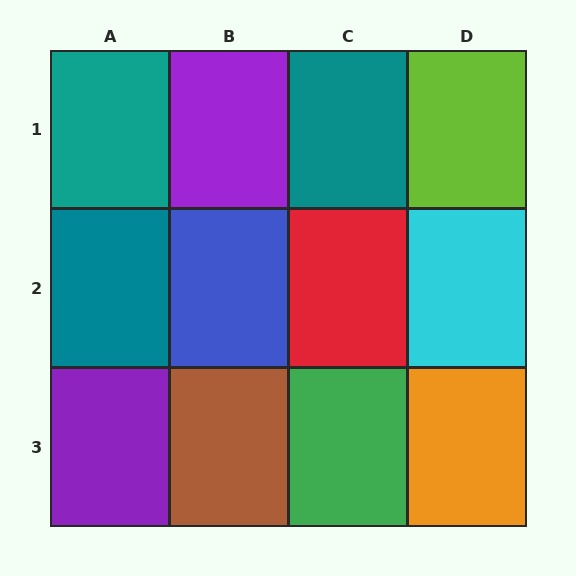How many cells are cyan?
1 cell is cyan.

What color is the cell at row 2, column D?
Cyan.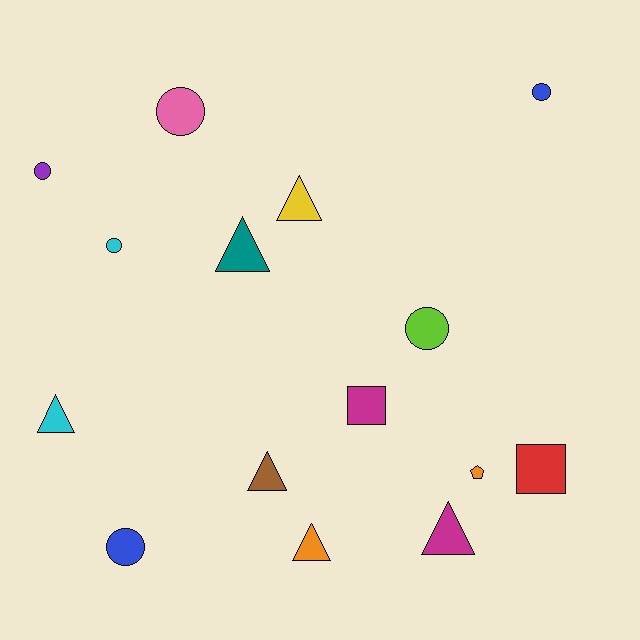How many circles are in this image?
There are 6 circles.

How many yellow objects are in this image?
There is 1 yellow object.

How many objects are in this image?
There are 15 objects.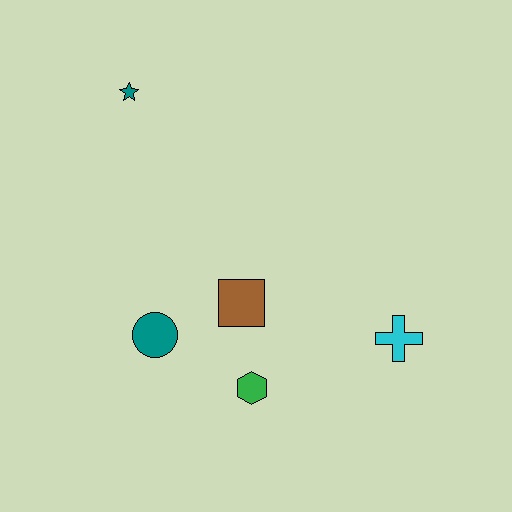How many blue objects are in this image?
There are no blue objects.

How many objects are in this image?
There are 5 objects.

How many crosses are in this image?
There is 1 cross.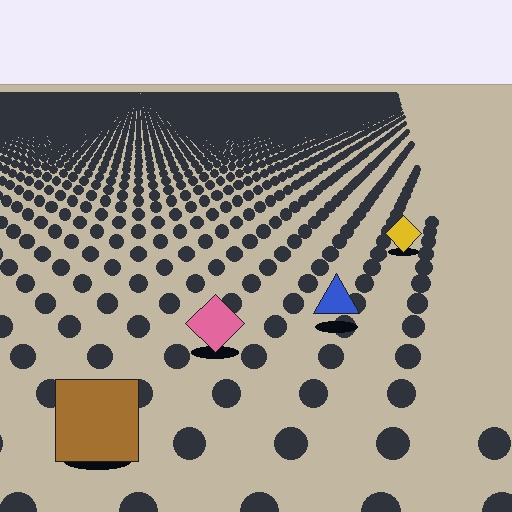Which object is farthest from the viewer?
The yellow diamond is farthest from the viewer. It appears smaller and the ground texture around it is denser.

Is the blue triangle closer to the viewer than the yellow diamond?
Yes. The blue triangle is closer — you can tell from the texture gradient: the ground texture is coarser near it.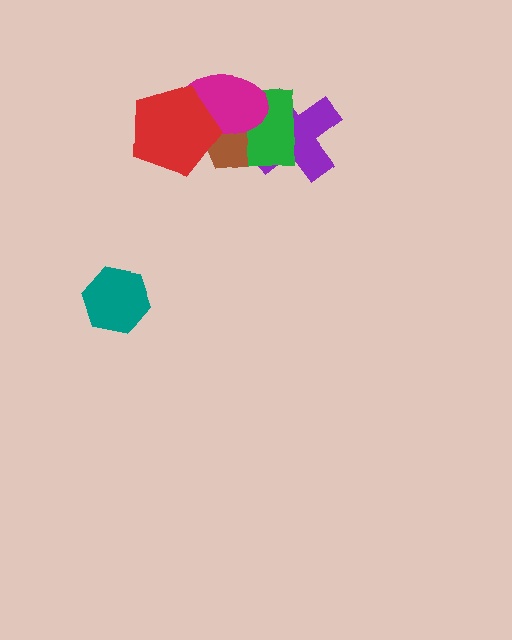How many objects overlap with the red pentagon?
2 objects overlap with the red pentagon.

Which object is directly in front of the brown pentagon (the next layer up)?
The green rectangle is directly in front of the brown pentagon.